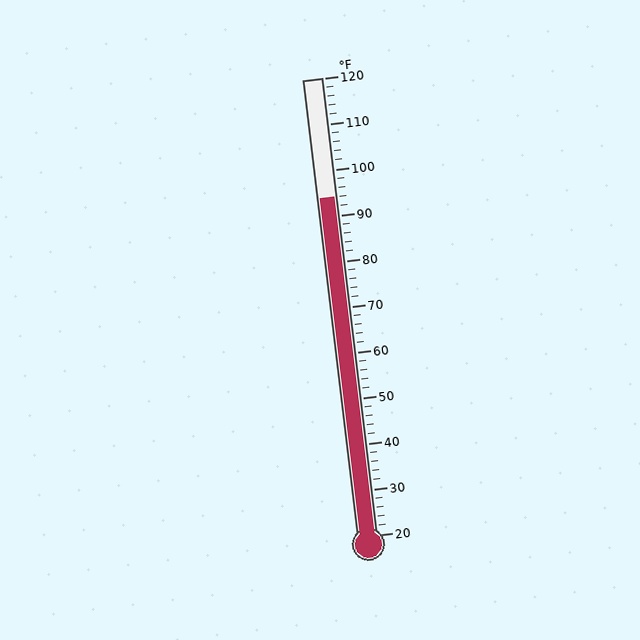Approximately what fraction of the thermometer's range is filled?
The thermometer is filled to approximately 75% of its range.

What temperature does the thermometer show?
The thermometer shows approximately 94°F.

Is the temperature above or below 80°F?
The temperature is above 80°F.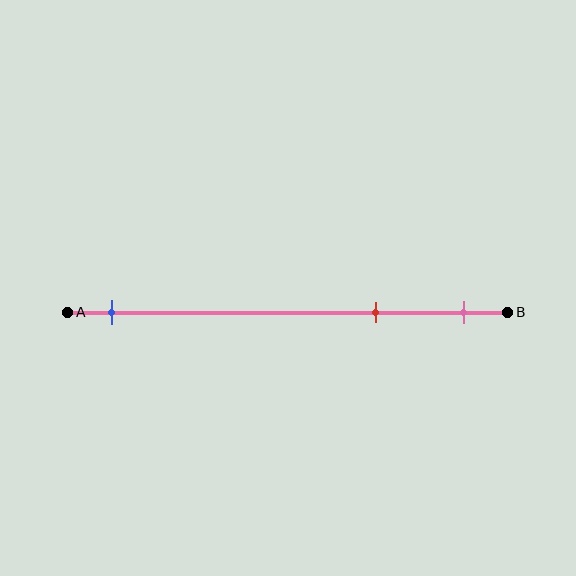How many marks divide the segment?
There are 3 marks dividing the segment.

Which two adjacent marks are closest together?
The red and pink marks are the closest adjacent pair.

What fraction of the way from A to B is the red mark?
The red mark is approximately 70% (0.7) of the way from A to B.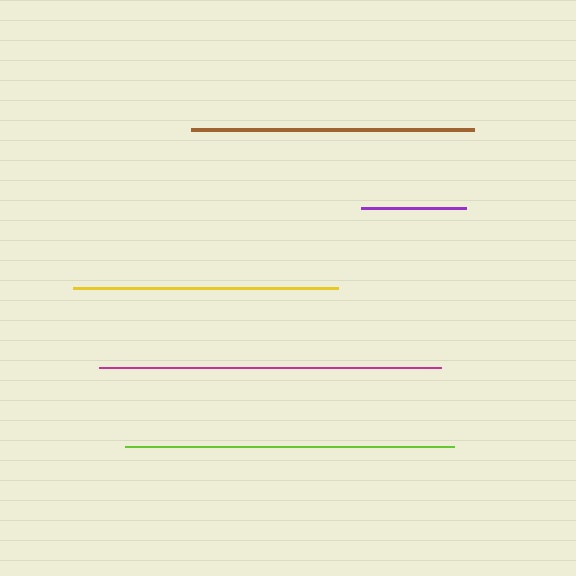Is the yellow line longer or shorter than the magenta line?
The magenta line is longer than the yellow line.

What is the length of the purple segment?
The purple segment is approximately 106 pixels long.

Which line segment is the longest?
The magenta line is the longest at approximately 343 pixels.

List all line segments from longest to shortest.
From longest to shortest: magenta, lime, brown, yellow, purple.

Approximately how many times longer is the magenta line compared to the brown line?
The magenta line is approximately 1.2 times the length of the brown line.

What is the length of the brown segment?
The brown segment is approximately 283 pixels long.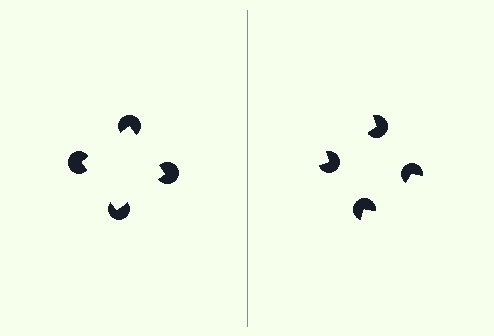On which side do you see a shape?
An illusory square appears on the left side. On the right side the wedge cuts are rotated, so no coherent shape forms.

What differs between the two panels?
The pac-man discs are positioned identically on both sides; only the wedge orientations differ. On the left they align to a square; on the right they are misaligned.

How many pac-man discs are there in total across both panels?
8 — 4 on each side.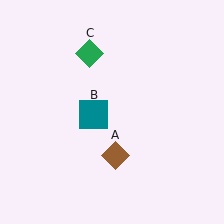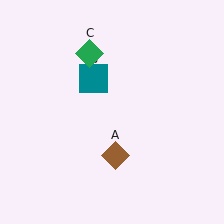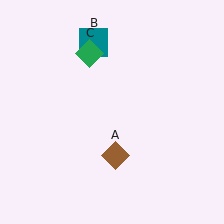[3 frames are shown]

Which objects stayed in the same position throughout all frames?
Brown diamond (object A) and green diamond (object C) remained stationary.